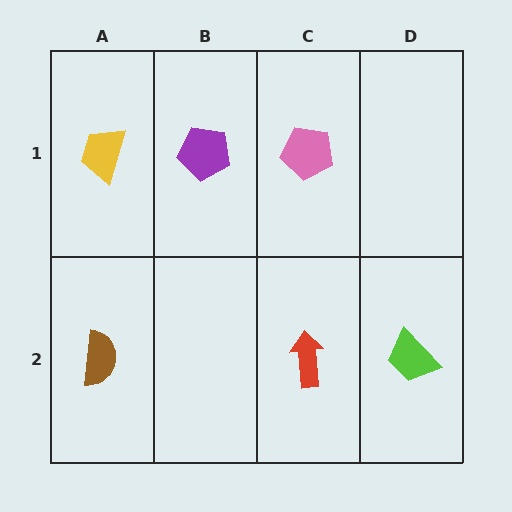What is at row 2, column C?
A red arrow.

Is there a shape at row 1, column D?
No, that cell is empty.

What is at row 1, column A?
A yellow trapezoid.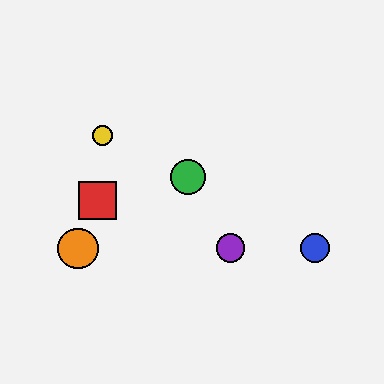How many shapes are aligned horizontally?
3 shapes (the blue circle, the purple circle, the orange circle) are aligned horizontally.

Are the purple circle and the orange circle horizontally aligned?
Yes, both are at y≈248.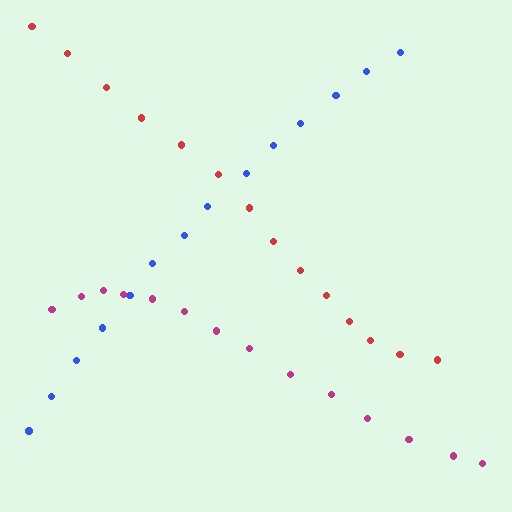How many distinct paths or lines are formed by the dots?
There are 3 distinct paths.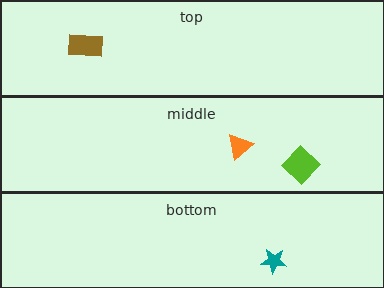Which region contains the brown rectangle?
The top region.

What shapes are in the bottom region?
The teal star.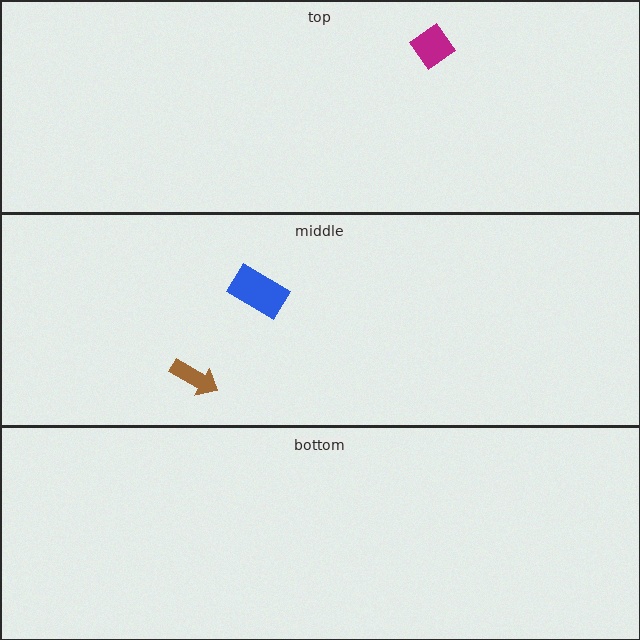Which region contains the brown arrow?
The middle region.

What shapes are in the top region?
The magenta diamond.